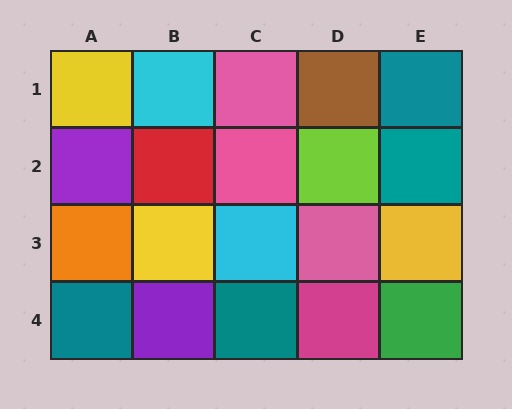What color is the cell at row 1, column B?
Cyan.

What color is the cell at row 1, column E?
Teal.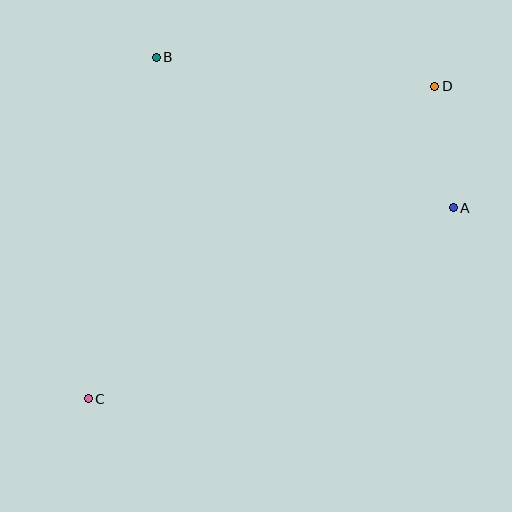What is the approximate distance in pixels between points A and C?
The distance between A and C is approximately 412 pixels.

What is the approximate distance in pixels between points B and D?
The distance between B and D is approximately 280 pixels.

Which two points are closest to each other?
Points A and D are closest to each other.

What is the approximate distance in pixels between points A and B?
The distance between A and B is approximately 333 pixels.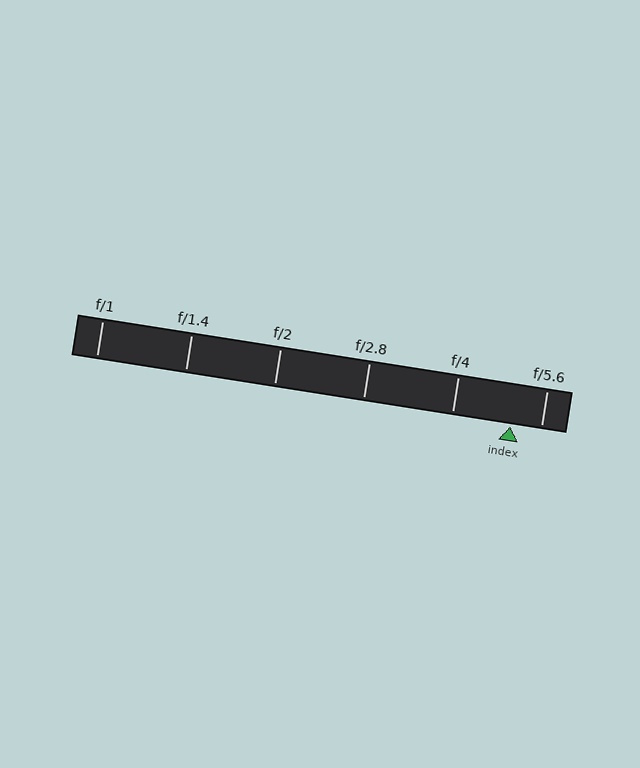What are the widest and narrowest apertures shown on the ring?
The widest aperture shown is f/1 and the narrowest is f/5.6.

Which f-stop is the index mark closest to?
The index mark is closest to f/5.6.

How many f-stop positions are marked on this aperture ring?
There are 6 f-stop positions marked.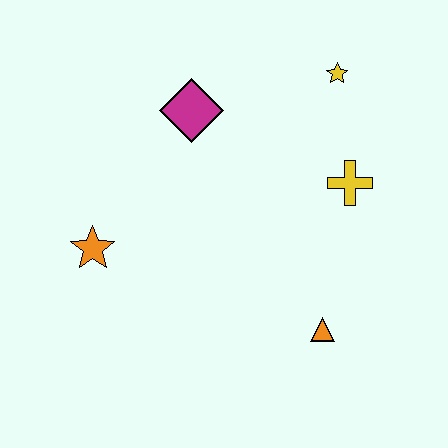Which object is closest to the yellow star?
The yellow cross is closest to the yellow star.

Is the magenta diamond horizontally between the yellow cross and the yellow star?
No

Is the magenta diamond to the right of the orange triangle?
No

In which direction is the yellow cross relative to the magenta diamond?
The yellow cross is to the right of the magenta diamond.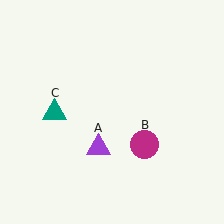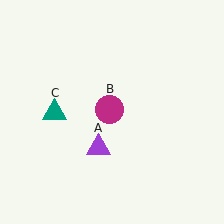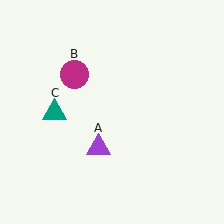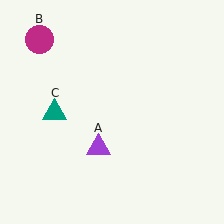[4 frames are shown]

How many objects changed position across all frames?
1 object changed position: magenta circle (object B).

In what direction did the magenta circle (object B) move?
The magenta circle (object B) moved up and to the left.